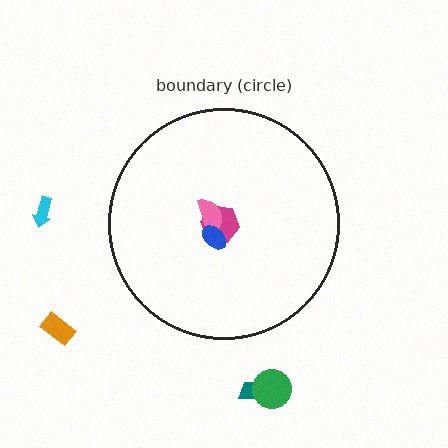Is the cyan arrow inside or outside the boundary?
Outside.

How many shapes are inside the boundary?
3 inside, 4 outside.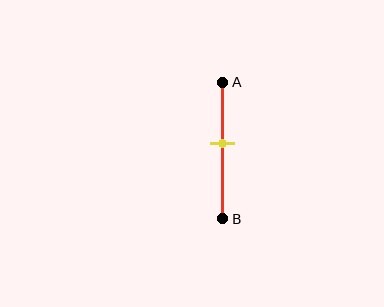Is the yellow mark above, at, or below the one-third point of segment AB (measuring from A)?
The yellow mark is below the one-third point of segment AB.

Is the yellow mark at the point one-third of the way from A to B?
No, the mark is at about 45% from A, not at the 33% one-third point.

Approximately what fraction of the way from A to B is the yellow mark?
The yellow mark is approximately 45% of the way from A to B.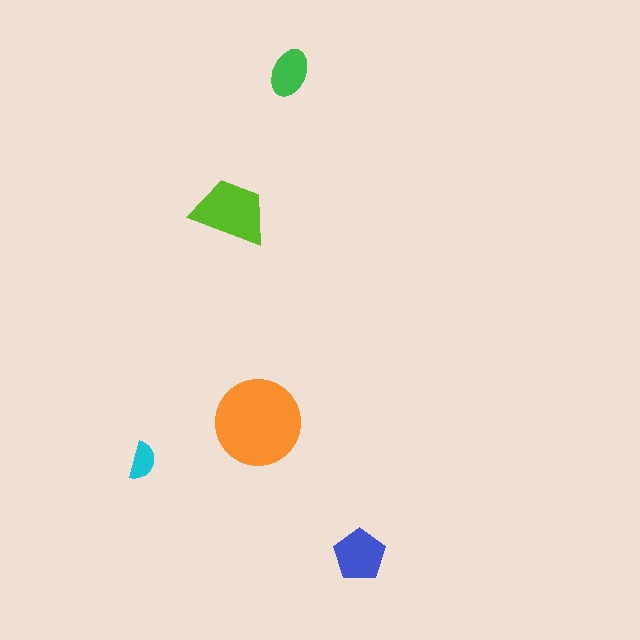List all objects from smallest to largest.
The cyan semicircle, the green ellipse, the blue pentagon, the lime trapezoid, the orange circle.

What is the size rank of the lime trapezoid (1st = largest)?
2nd.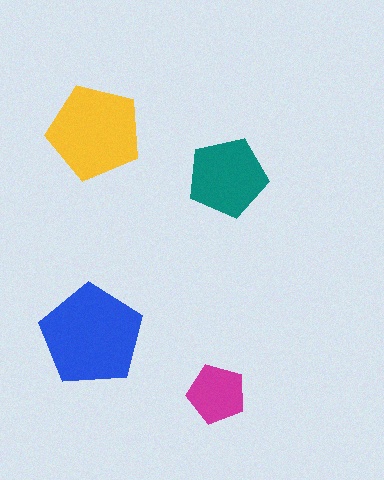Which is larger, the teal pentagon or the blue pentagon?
The blue one.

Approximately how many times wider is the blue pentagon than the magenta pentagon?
About 2 times wider.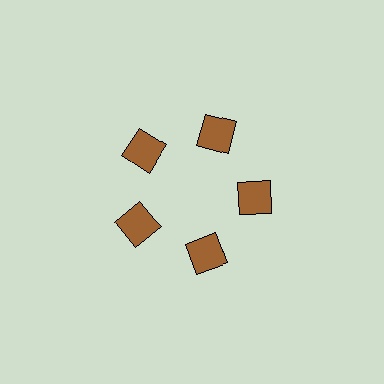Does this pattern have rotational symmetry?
Yes, this pattern has 5-fold rotational symmetry. It looks the same after rotating 72 degrees around the center.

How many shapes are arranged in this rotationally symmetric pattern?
There are 5 shapes, arranged in 5 groups of 1.